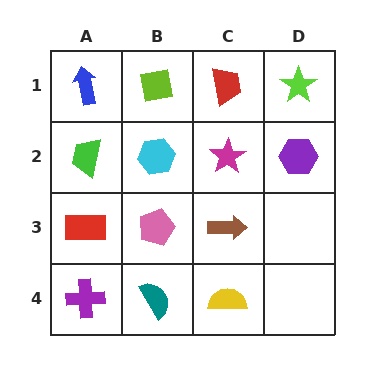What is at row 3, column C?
A brown arrow.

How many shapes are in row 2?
4 shapes.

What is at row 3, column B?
A pink pentagon.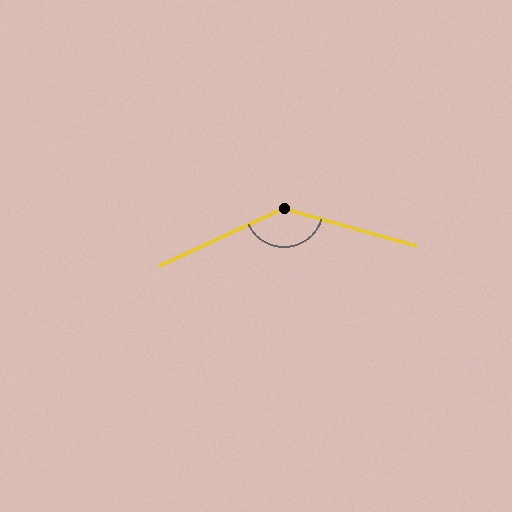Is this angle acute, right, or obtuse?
It is obtuse.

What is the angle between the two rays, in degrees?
Approximately 139 degrees.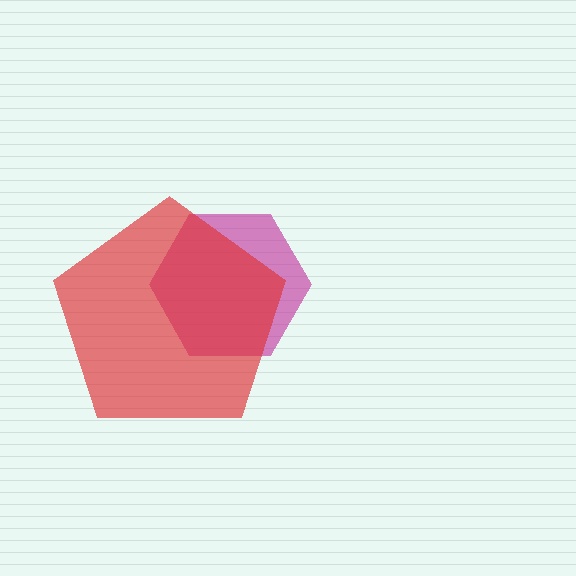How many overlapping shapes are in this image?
There are 2 overlapping shapes in the image.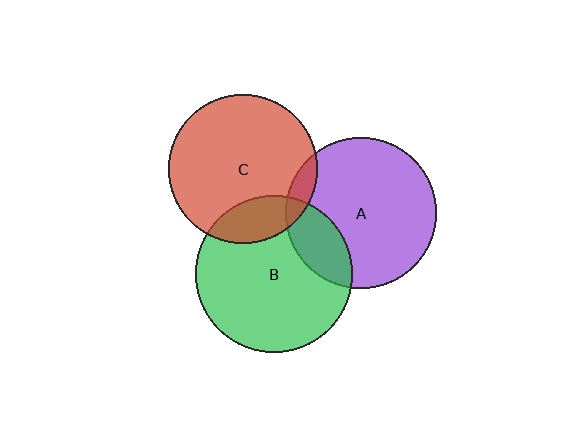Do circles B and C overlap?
Yes.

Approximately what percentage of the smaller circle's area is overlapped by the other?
Approximately 20%.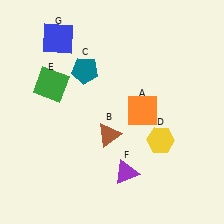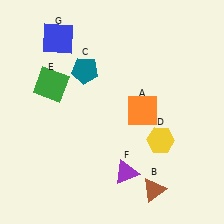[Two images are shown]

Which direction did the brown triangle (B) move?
The brown triangle (B) moved down.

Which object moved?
The brown triangle (B) moved down.